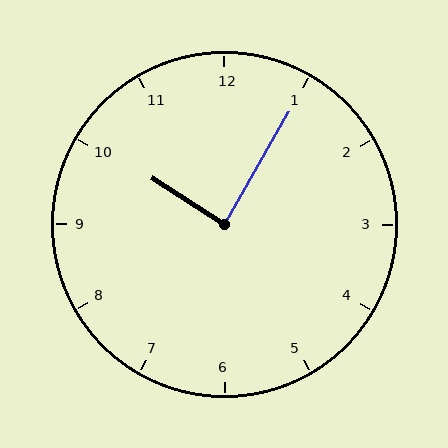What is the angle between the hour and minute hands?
Approximately 88 degrees.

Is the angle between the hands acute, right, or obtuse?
It is right.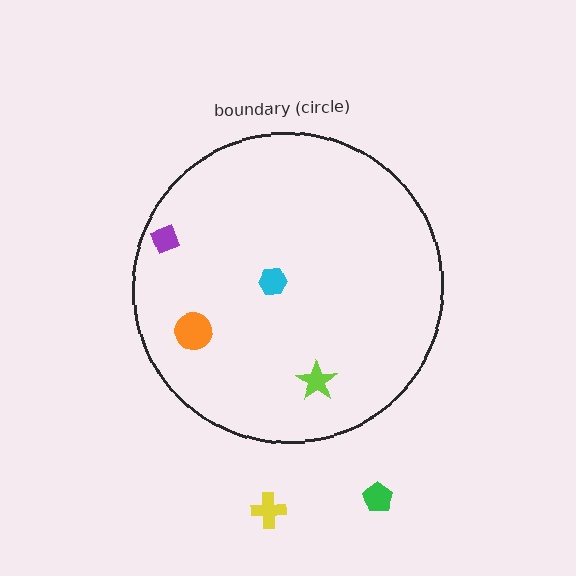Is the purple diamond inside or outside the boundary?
Inside.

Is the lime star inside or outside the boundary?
Inside.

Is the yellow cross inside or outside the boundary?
Outside.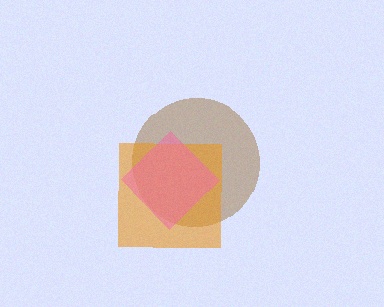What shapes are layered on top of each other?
The layered shapes are: a brown circle, an orange square, a pink diamond.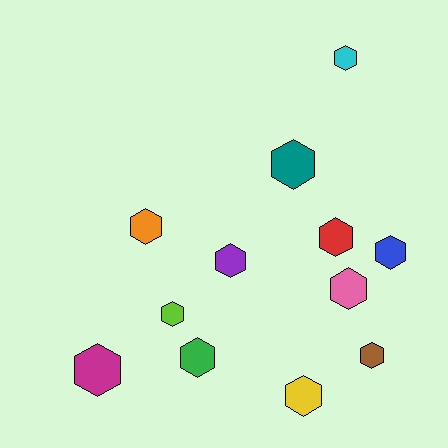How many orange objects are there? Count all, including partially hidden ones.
There is 1 orange object.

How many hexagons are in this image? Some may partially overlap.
There are 12 hexagons.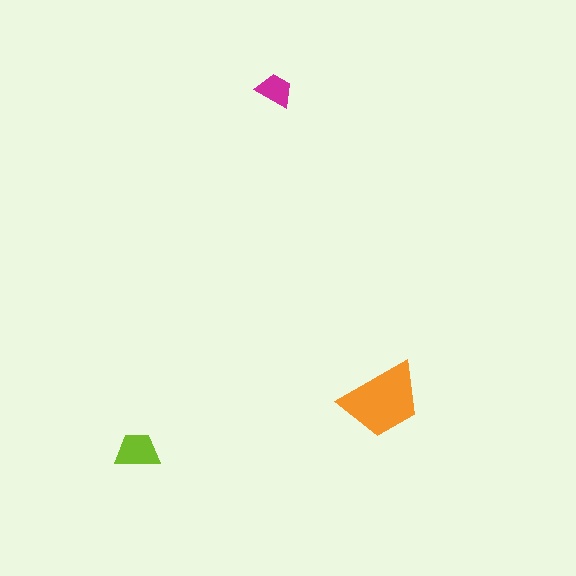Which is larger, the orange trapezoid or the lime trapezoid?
The orange one.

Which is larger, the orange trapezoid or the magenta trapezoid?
The orange one.